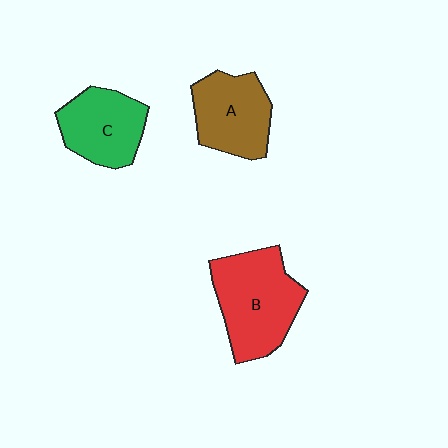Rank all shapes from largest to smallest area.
From largest to smallest: B (red), A (brown), C (green).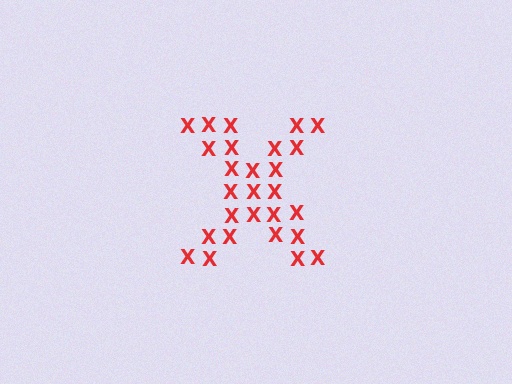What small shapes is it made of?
It is made of small letter X's.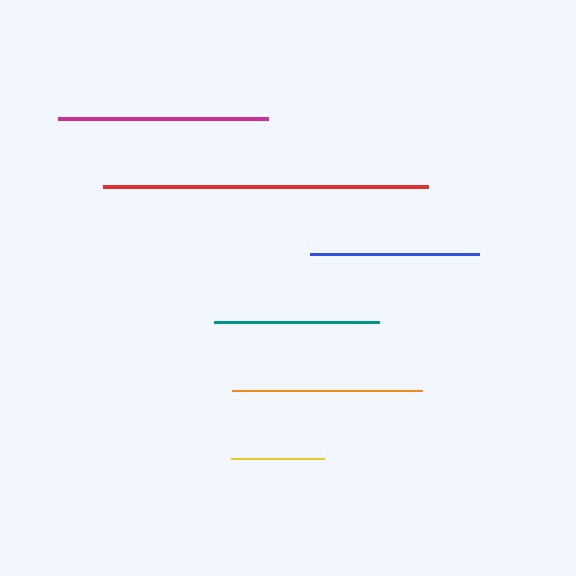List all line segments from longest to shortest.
From longest to shortest: red, magenta, orange, blue, teal, yellow.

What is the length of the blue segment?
The blue segment is approximately 169 pixels long.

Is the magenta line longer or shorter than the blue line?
The magenta line is longer than the blue line.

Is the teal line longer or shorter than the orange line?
The orange line is longer than the teal line.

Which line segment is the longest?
The red line is the longest at approximately 324 pixels.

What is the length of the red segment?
The red segment is approximately 324 pixels long.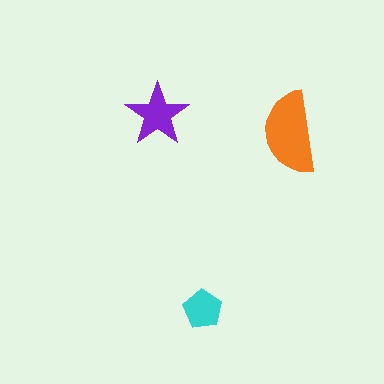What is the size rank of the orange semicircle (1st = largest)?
1st.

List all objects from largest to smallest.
The orange semicircle, the purple star, the cyan pentagon.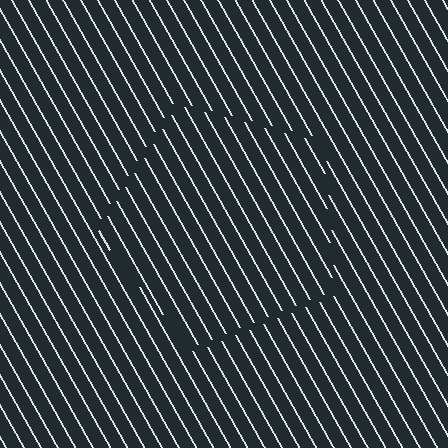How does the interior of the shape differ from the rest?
The interior of the shape contains the same grating, shifted by half a period — the contour is defined by the phase discontinuity where line-ends from the inner and outer gratings abut.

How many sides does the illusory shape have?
5 sides — the line-ends trace a pentagon.